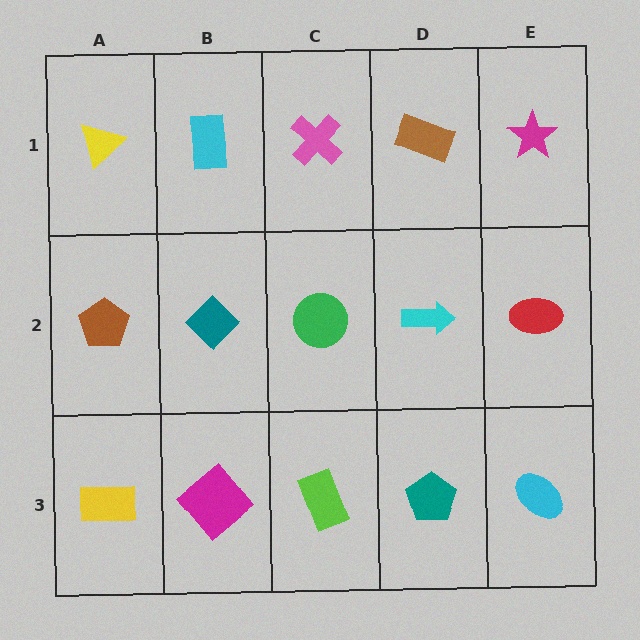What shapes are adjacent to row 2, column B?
A cyan rectangle (row 1, column B), a magenta diamond (row 3, column B), a brown pentagon (row 2, column A), a green circle (row 2, column C).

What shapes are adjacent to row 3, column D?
A cyan arrow (row 2, column D), a lime rectangle (row 3, column C), a cyan ellipse (row 3, column E).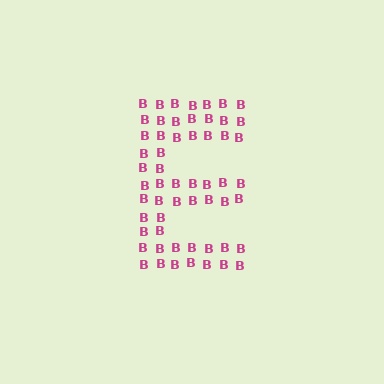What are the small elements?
The small elements are letter B's.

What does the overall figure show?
The overall figure shows the letter E.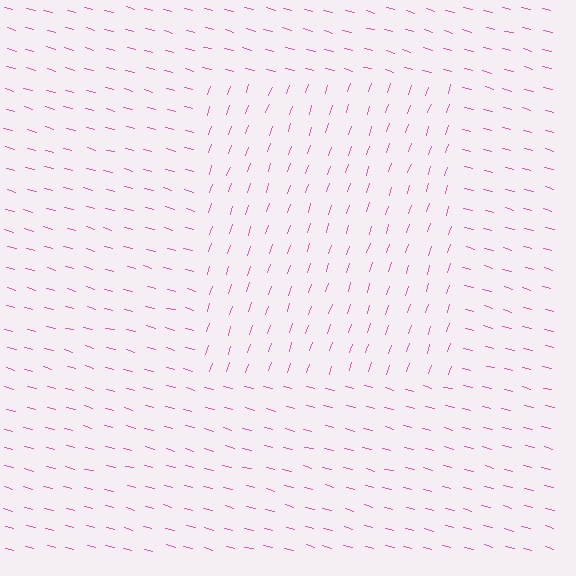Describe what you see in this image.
The image is filled with small pink line segments. A rectangle region in the image has lines oriented differently from the surrounding lines, creating a visible texture boundary.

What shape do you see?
I see a rectangle.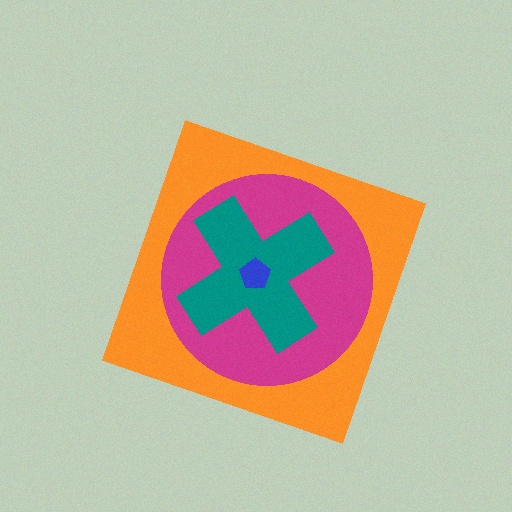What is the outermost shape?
The orange diamond.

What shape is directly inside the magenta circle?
The teal cross.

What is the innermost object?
The blue pentagon.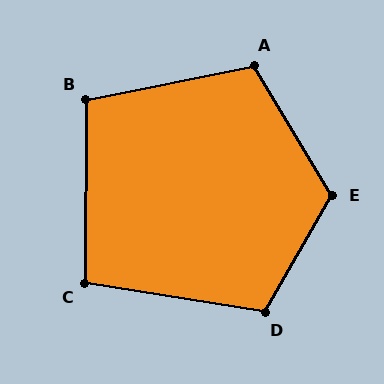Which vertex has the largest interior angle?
E, at approximately 119 degrees.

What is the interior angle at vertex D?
Approximately 111 degrees (obtuse).